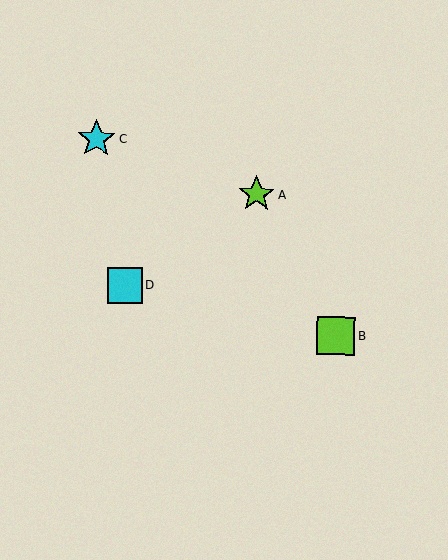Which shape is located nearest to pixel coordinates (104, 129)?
The cyan star (labeled C) at (96, 139) is nearest to that location.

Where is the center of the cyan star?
The center of the cyan star is at (96, 139).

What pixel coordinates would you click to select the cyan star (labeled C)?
Click at (96, 139) to select the cyan star C.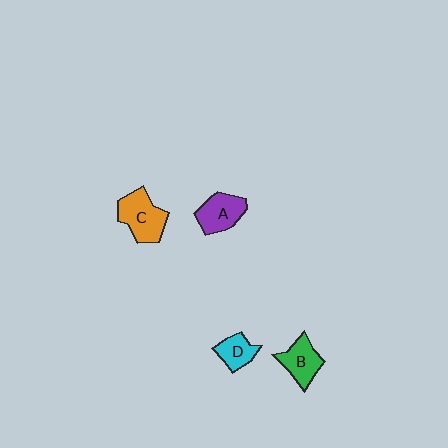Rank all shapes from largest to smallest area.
From largest to smallest: C (orange), A (purple), B (green), D (cyan).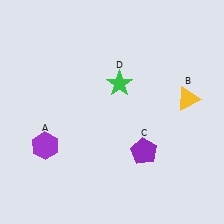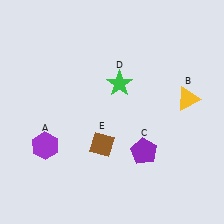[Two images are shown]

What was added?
A brown diamond (E) was added in Image 2.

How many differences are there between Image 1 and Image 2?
There is 1 difference between the two images.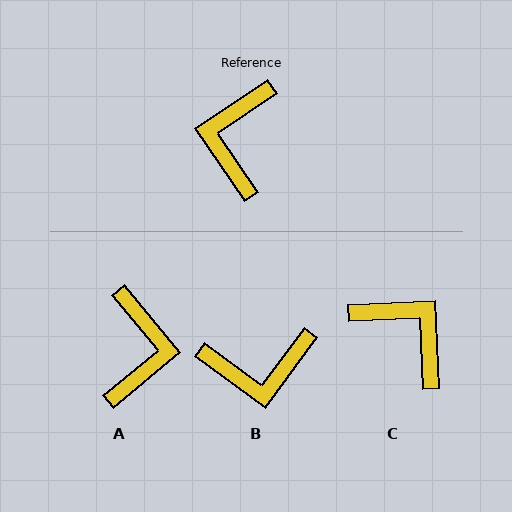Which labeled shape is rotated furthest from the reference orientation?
A, about 174 degrees away.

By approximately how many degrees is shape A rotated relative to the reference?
Approximately 174 degrees clockwise.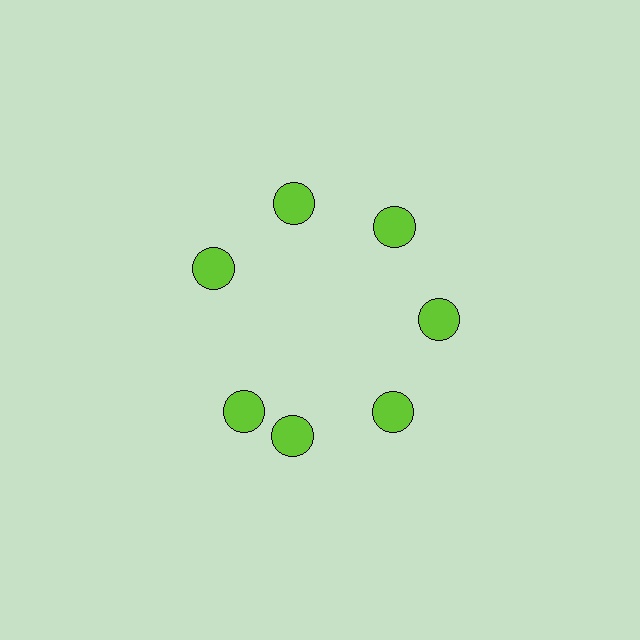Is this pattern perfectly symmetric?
No. The 7 lime circles are arranged in a ring, but one element near the 8 o'clock position is rotated out of alignment along the ring, breaking the 7-fold rotational symmetry.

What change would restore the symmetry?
The symmetry would be restored by rotating it back into even spacing with its neighbors so that all 7 circles sit at equal angles and equal distance from the center.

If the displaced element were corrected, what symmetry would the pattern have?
It would have 7-fold rotational symmetry — the pattern would map onto itself every 51 degrees.